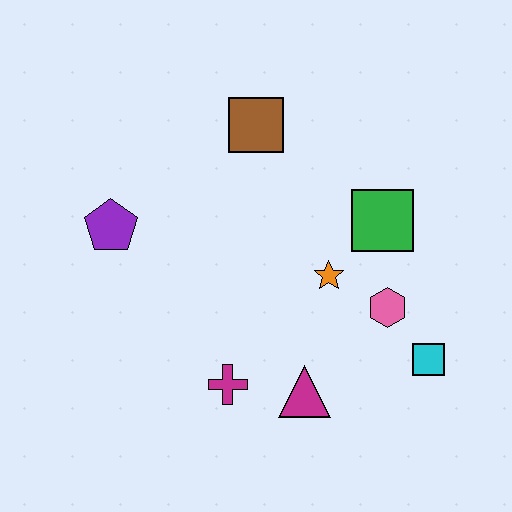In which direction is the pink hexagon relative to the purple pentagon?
The pink hexagon is to the right of the purple pentagon.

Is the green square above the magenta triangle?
Yes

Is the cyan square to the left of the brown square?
No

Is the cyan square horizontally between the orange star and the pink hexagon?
No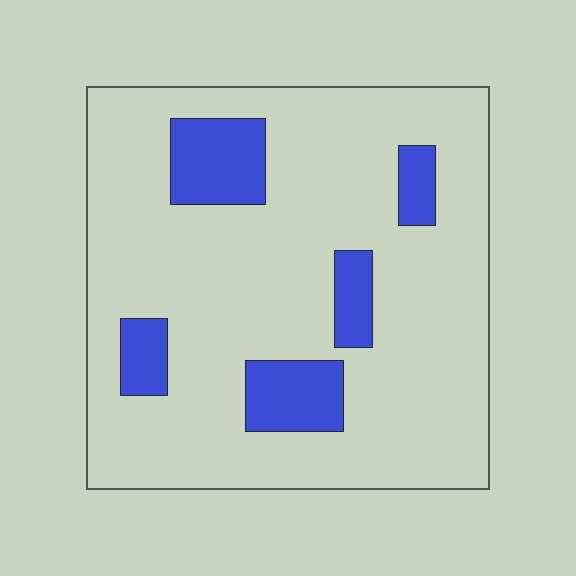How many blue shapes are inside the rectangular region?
5.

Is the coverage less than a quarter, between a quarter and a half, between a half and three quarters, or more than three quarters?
Less than a quarter.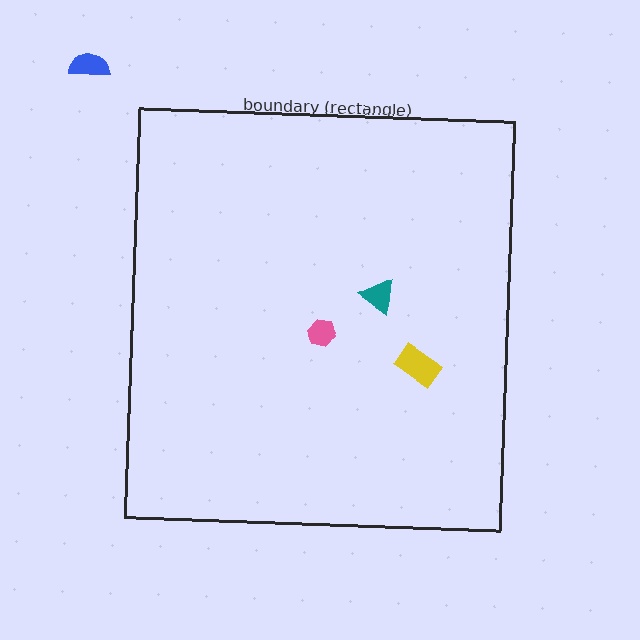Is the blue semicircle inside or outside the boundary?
Outside.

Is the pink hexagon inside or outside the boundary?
Inside.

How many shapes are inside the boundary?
3 inside, 1 outside.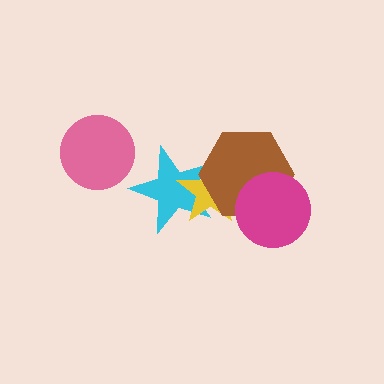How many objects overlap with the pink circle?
0 objects overlap with the pink circle.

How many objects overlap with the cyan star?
2 objects overlap with the cyan star.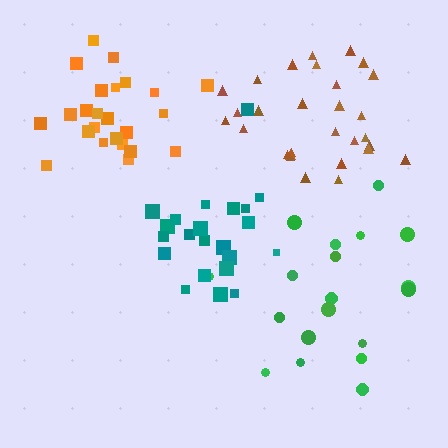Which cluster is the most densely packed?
Orange.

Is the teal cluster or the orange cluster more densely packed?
Orange.